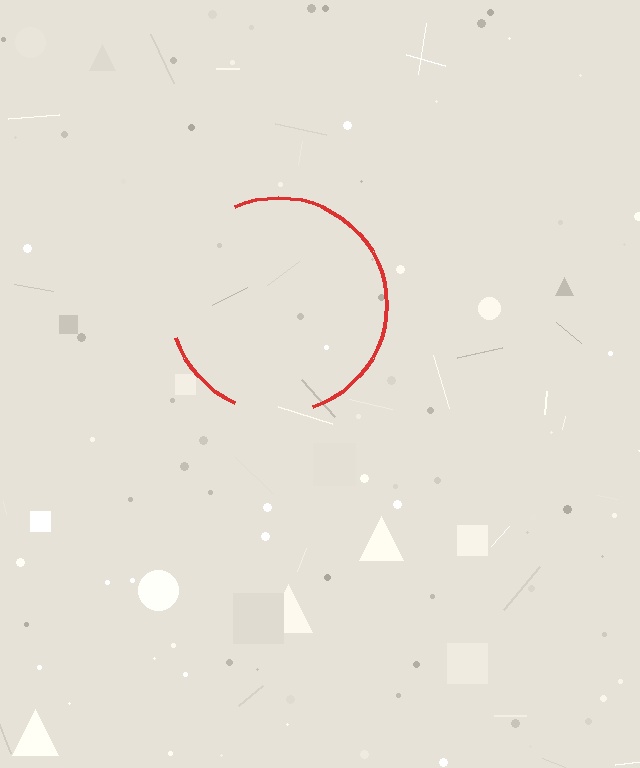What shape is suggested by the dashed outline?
The dashed outline suggests a circle.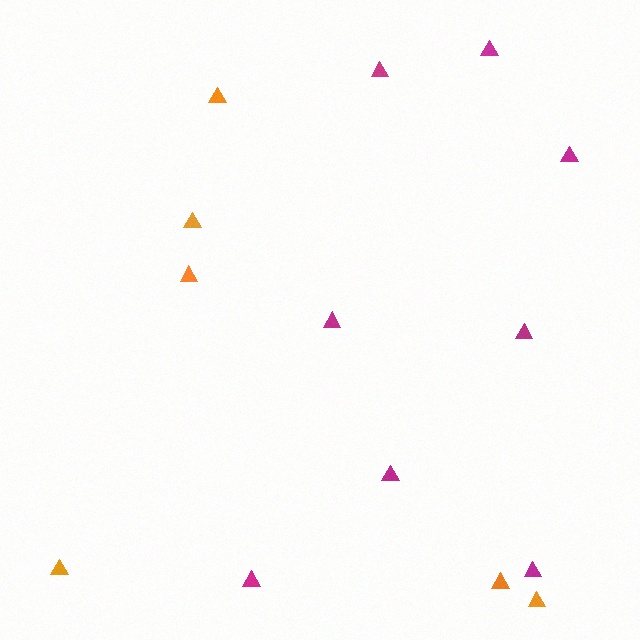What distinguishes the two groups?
There are 2 groups: one group of magenta triangles (8) and one group of orange triangles (6).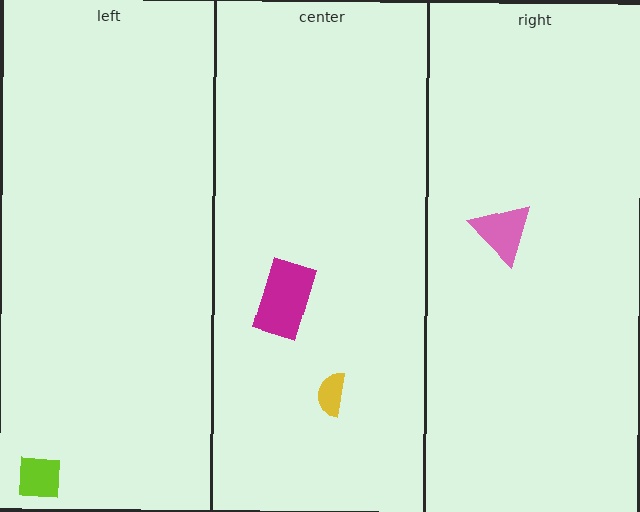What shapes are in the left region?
The lime square.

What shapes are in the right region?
The pink triangle.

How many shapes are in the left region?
1.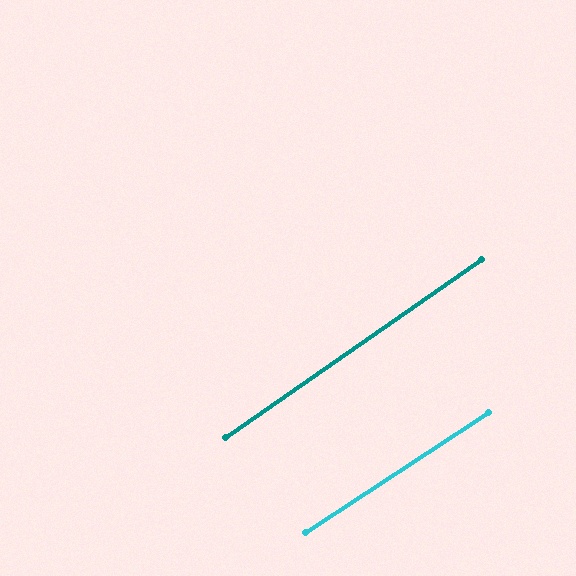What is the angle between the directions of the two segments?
Approximately 2 degrees.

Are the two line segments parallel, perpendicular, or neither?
Parallel — their directions differ by only 1.7°.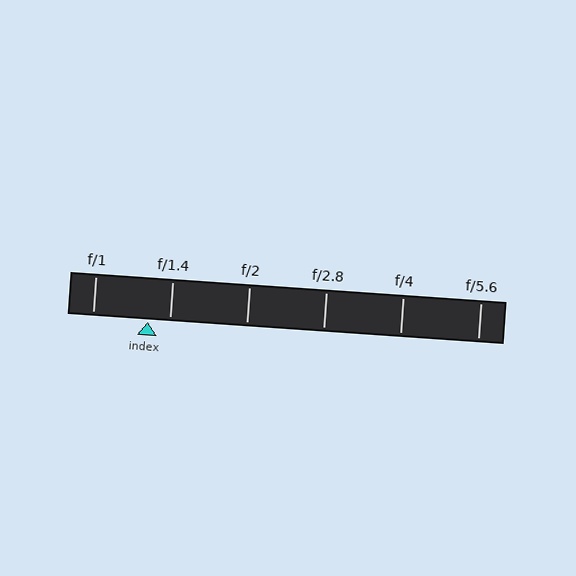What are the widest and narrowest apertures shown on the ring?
The widest aperture shown is f/1 and the narrowest is f/5.6.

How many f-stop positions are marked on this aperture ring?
There are 6 f-stop positions marked.